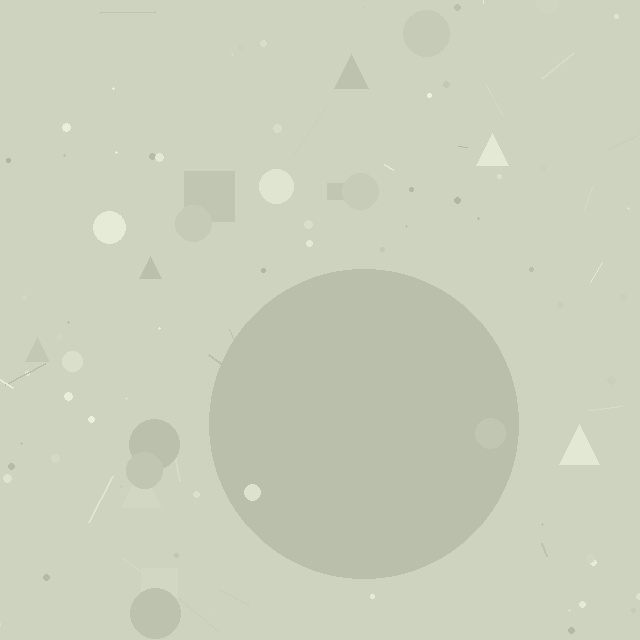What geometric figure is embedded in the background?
A circle is embedded in the background.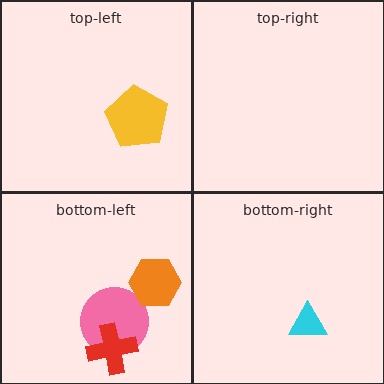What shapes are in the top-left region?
The yellow pentagon.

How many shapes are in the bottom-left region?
3.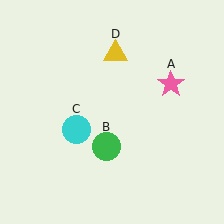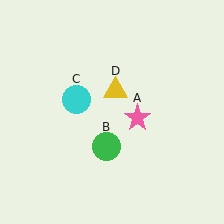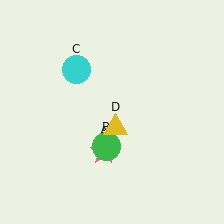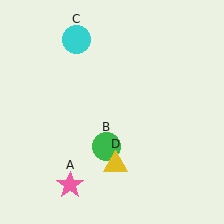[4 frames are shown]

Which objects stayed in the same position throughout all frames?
Green circle (object B) remained stationary.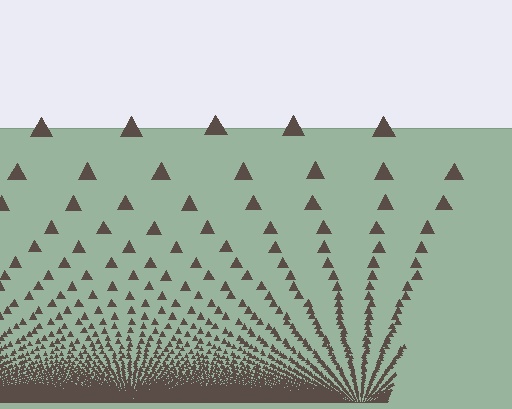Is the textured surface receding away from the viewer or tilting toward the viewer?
The surface appears to tilt toward the viewer. Texture elements get larger and sparser toward the top.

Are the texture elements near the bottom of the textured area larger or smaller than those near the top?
Smaller. The gradient is inverted — elements near the bottom are smaller and denser.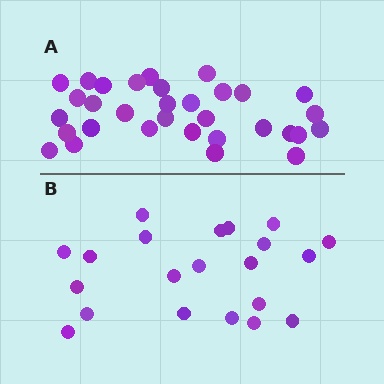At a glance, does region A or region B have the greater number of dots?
Region A (the top region) has more dots.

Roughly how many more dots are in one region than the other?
Region A has roughly 12 or so more dots than region B.